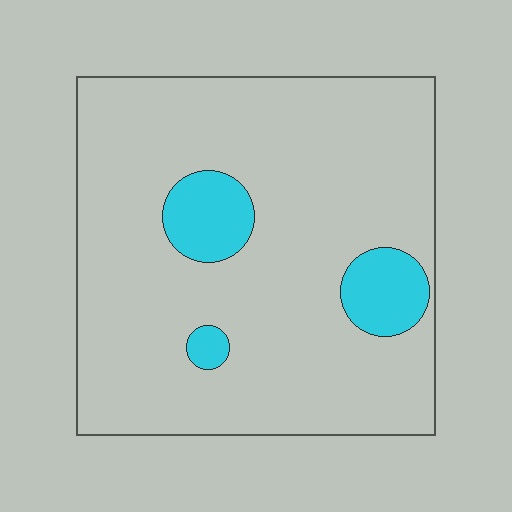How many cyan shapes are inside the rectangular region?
3.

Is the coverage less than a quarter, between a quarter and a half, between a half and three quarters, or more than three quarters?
Less than a quarter.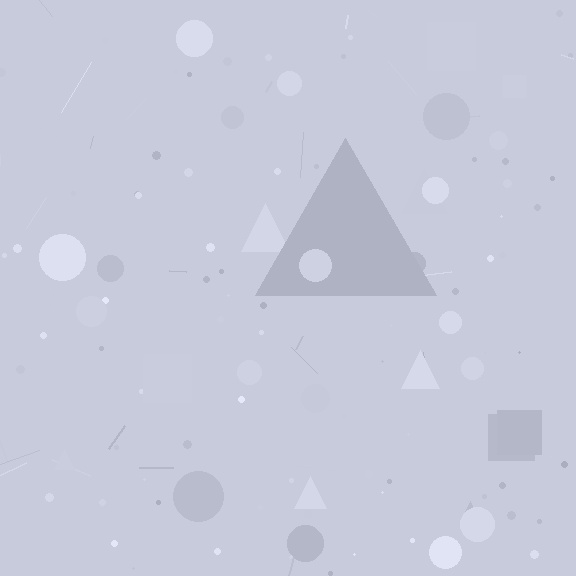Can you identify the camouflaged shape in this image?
The camouflaged shape is a triangle.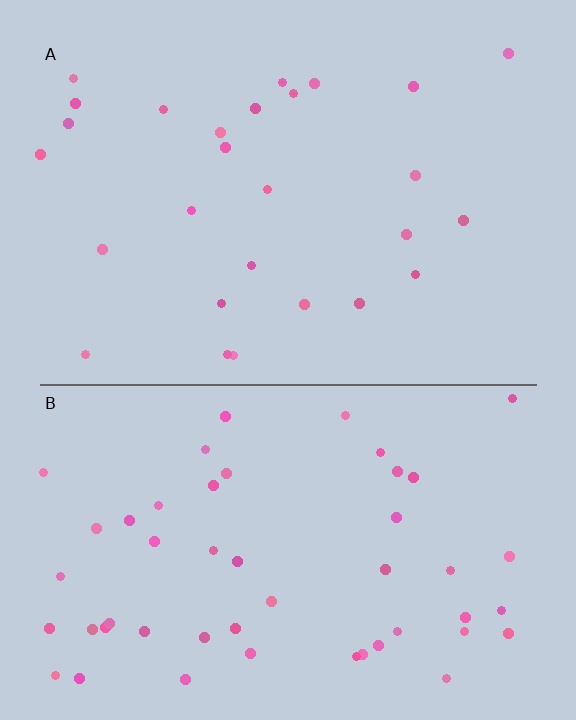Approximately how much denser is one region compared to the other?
Approximately 1.8× — region B over region A.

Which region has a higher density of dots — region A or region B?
B (the bottom).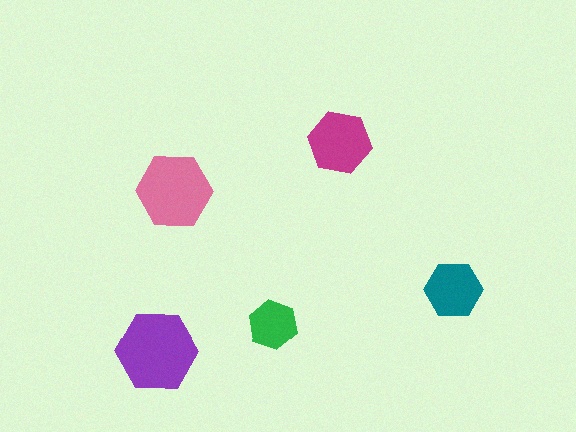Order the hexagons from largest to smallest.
the purple one, the pink one, the magenta one, the teal one, the green one.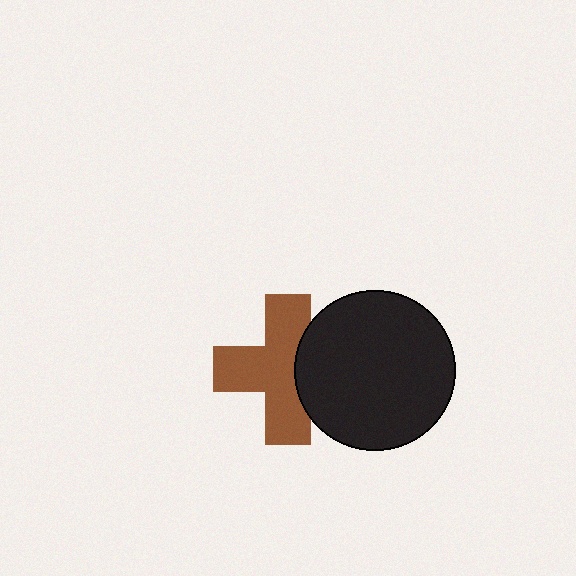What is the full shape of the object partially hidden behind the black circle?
The partially hidden object is a brown cross.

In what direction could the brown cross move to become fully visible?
The brown cross could move left. That would shift it out from behind the black circle entirely.